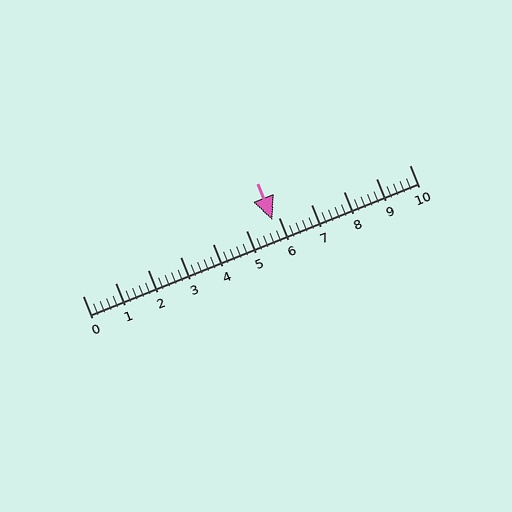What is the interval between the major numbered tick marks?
The major tick marks are spaced 1 units apart.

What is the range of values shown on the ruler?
The ruler shows values from 0 to 10.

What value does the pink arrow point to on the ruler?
The pink arrow points to approximately 5.8.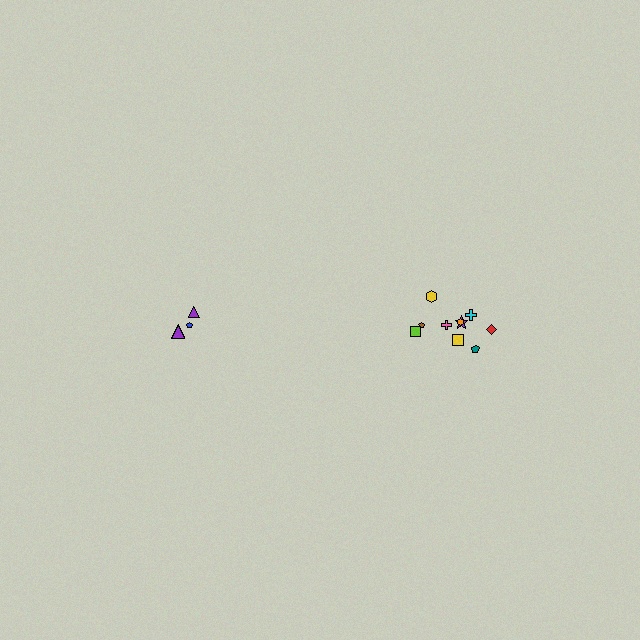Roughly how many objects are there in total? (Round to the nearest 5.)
Roughly 15 objects in total.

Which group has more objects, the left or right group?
The right group.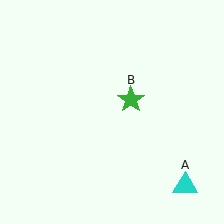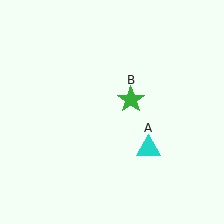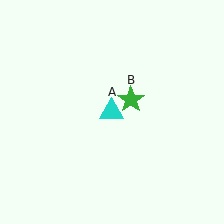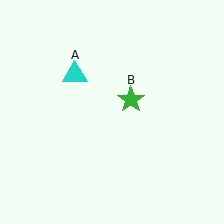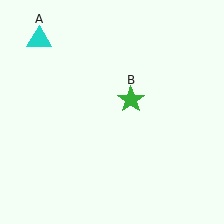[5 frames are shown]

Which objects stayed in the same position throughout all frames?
Green star (object B) remained stationary.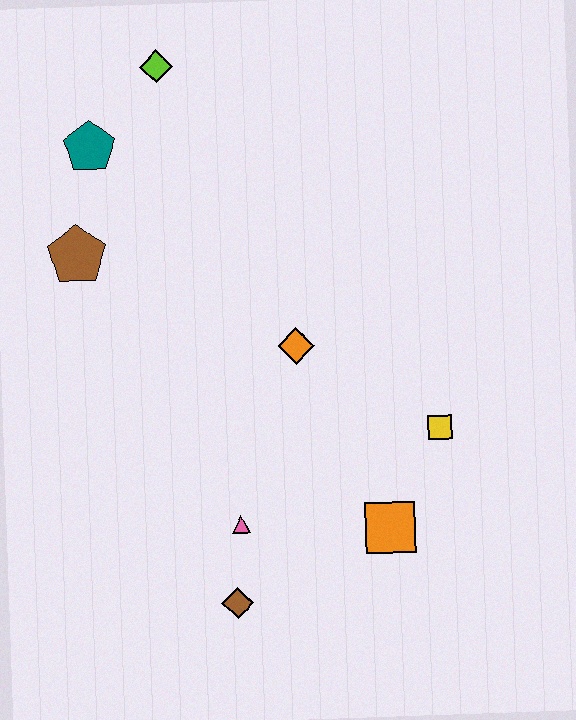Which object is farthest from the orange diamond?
The lime diamond is farthest from the orange diamond.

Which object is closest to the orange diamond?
The yellow square is closest to the orange diamond.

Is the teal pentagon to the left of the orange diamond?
Yes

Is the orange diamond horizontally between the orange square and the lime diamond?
Yes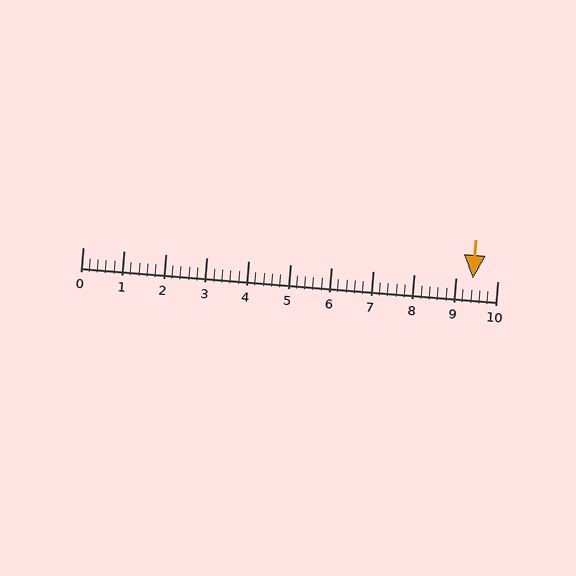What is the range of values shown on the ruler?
The ruler shows values from 0 to 10.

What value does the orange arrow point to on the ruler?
The orange arrow points to approximately 9.4.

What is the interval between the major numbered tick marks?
The major tick marks are spaced 1 units apart.